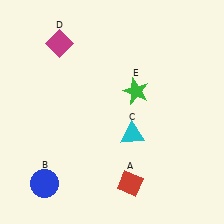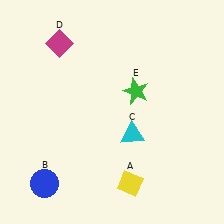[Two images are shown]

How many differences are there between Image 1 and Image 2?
There is 1 difference between the two images.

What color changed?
The diamond (A) changed from red in Image 1 to yellow in Image 2.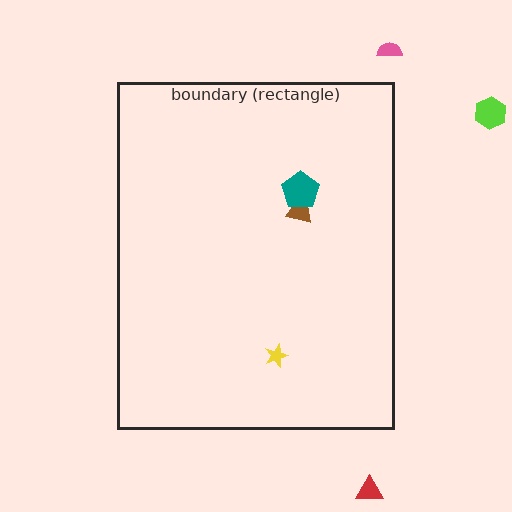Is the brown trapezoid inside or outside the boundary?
Inside.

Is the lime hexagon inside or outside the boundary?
Outside.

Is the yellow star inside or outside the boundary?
Inside.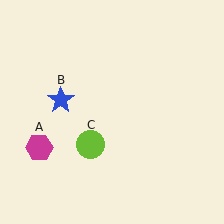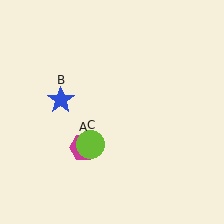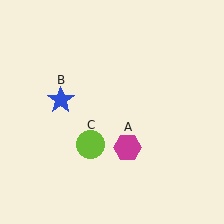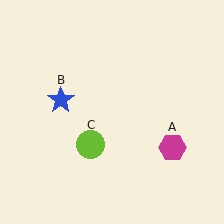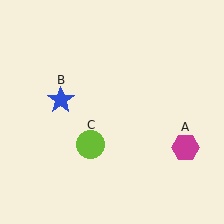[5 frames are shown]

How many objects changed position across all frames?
1 object changed position: magenta hexagon (object A).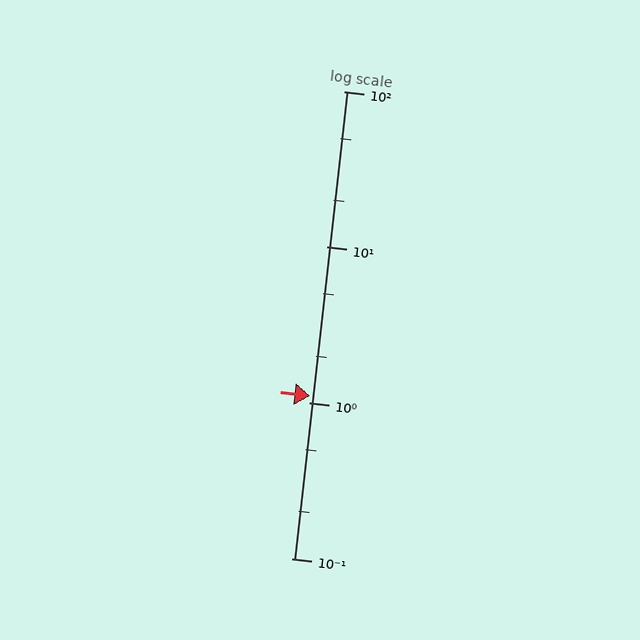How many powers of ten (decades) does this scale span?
The scale spans 3 decades, from 0.1 to 100.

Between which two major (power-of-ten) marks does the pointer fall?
The pointer is between 1 and 10.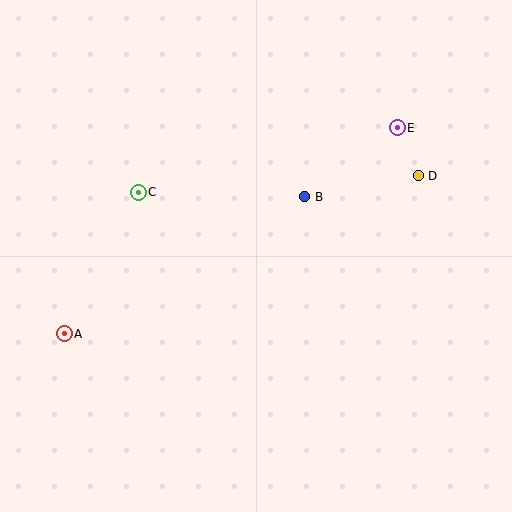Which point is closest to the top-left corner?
Point C is closest to the top-left corner.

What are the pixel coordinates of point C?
Point C is at (138, 192).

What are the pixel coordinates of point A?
Point A is at (64, 334).